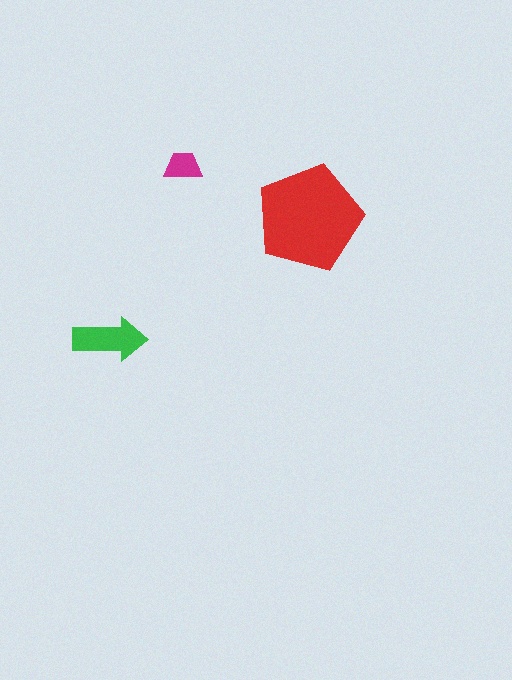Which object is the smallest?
The magenta trapezoid.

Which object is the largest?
The red pentagon.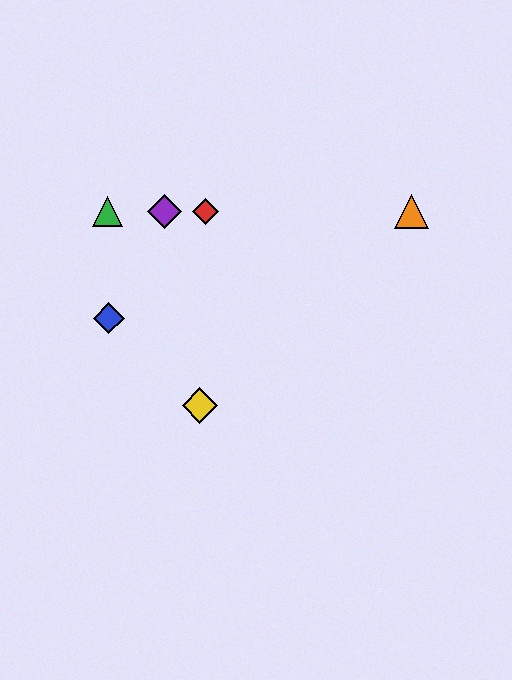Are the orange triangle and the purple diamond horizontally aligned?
Yes, both are at y≈211.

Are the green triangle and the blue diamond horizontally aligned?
No, the green triangle is at y≈211 and the blue diamond is at y≈318.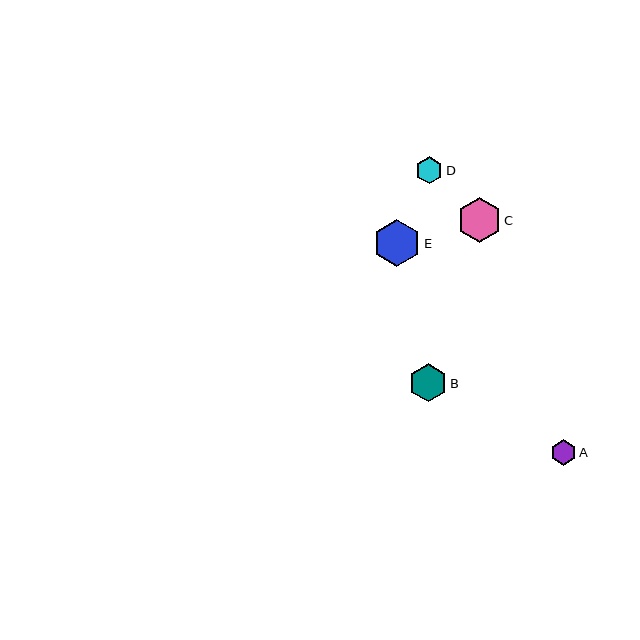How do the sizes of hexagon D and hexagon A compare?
Hexagon D and hexagon A are approximately the same size.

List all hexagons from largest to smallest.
From largest to smallest: E, C, B, D, A.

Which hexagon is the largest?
Hexagon E is the largest with a size of approximately 47 pixels.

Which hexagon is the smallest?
Hexagon A is the smallest with a size of approximately 25 pixels.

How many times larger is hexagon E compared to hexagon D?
Hexagon E is approximately 1.7 times the size of hexagon D.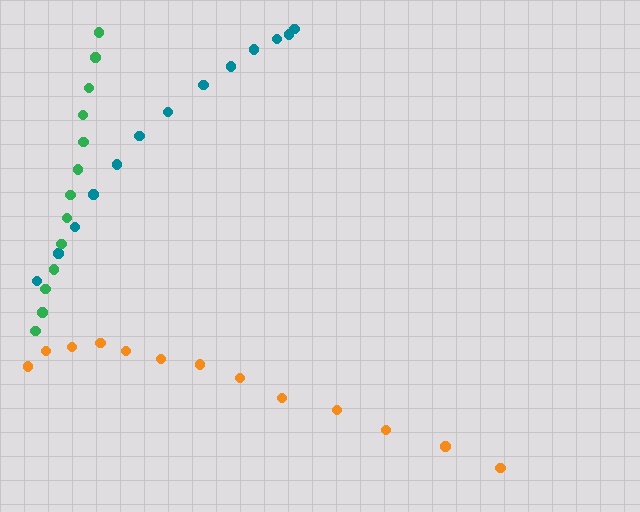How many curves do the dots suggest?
There are 3 distinct paths.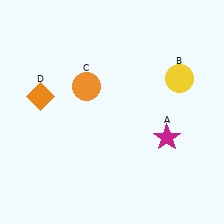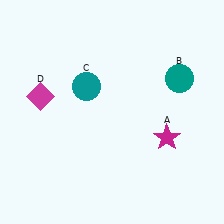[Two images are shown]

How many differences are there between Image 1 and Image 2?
There are 3 differences between the two images.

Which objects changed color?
B changed from yellow to teal. C changed from orange to teal. D changed from orange to magenta.